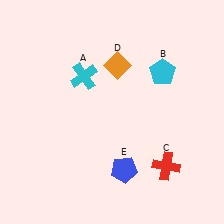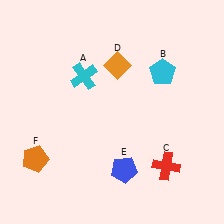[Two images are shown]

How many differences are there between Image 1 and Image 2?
There is 1 difference between the two images.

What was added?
An orange pentagon (F) was added in Image 2.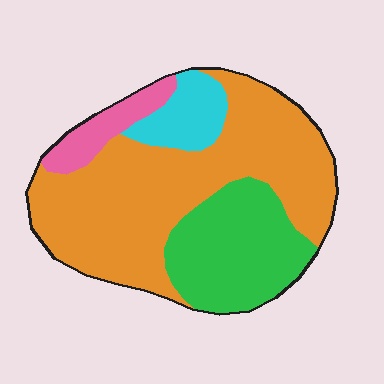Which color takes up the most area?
Orange, at roughly 55%.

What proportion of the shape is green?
Green covers 25% of the shape.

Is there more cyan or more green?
Green.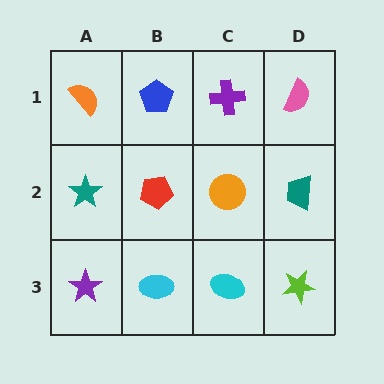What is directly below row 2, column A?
A purple star.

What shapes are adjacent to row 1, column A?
A teal star (row 2, column A), a blue pentagon (row 1, column B).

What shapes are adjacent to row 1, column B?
A red pentagon (row 2, column B), an orange semicircle (row 1, column A), a purple cross (row 1, column C).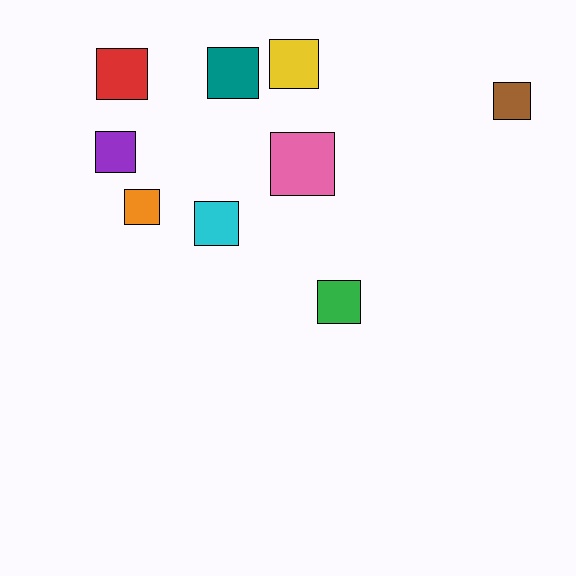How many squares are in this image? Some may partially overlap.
There are 9 squares.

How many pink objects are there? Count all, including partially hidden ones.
There is 1 pink object.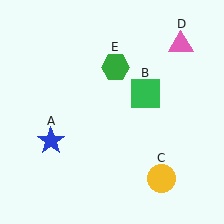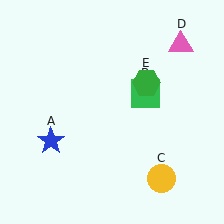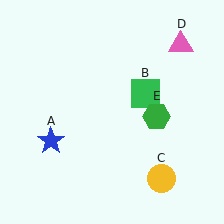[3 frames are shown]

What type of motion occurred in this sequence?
The green hexagon (object E) rotated clockwise around the center of the scene.